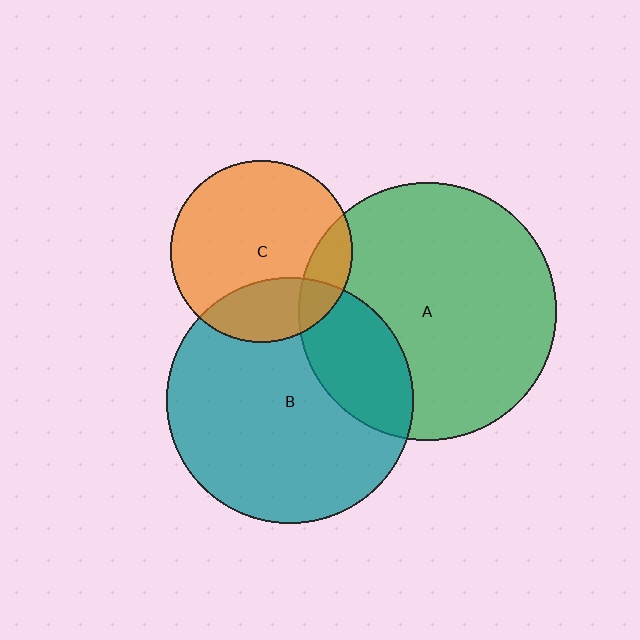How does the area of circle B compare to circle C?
Approximately 1.8 times.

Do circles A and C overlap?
Yes.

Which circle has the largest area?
Circle A (green).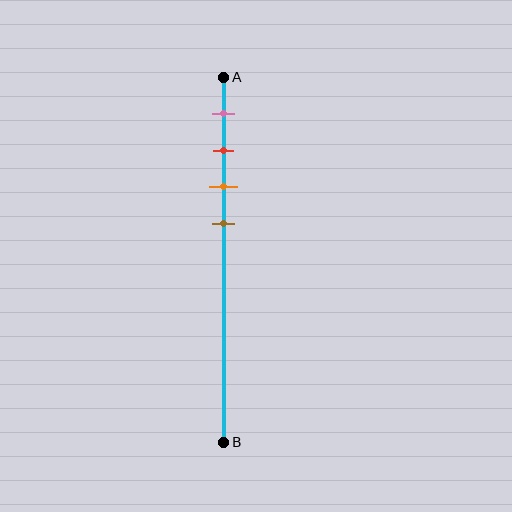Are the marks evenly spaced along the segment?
Yes, the marks are approximately evenly spaced.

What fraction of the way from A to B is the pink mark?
The pink mark is approximately 10% (0.1) of the way from A to B.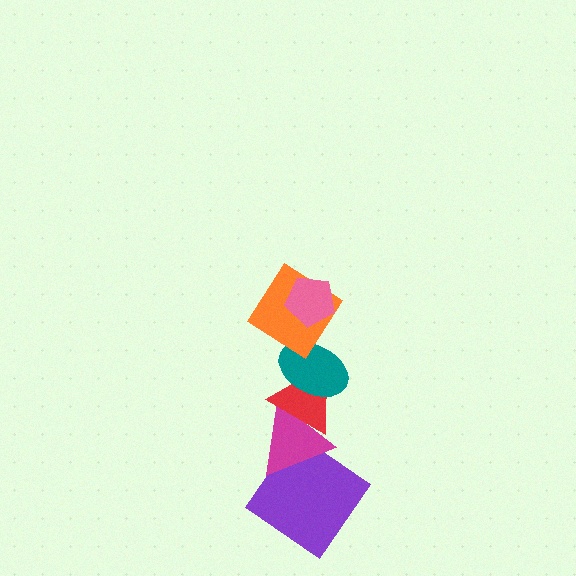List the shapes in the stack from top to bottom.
From top to bottom: the pink pentagon, the orange diamond, the teal ellipse, the red triangle, the magenta triangle, the purple diamond.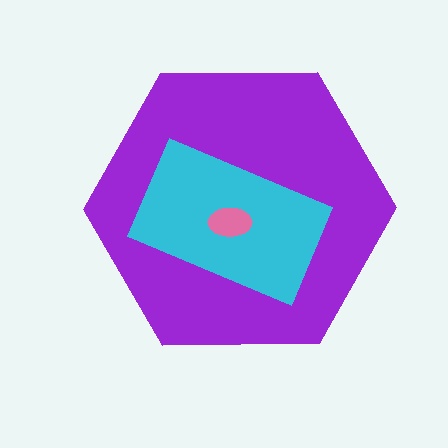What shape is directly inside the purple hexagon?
The cyan rectangle.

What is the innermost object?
The pink ellipse.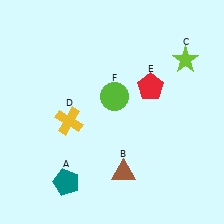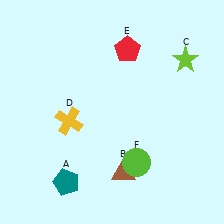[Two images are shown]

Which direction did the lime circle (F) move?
The lime circle (F) moved down.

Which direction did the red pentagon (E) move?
The red pentagon (E) moved up.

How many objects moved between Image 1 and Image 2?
2 objects moved between the two images.